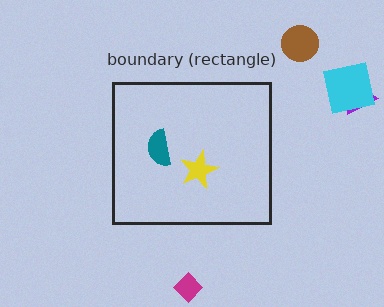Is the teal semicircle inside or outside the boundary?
Inside.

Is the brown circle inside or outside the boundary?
Outside.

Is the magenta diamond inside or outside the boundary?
Outside.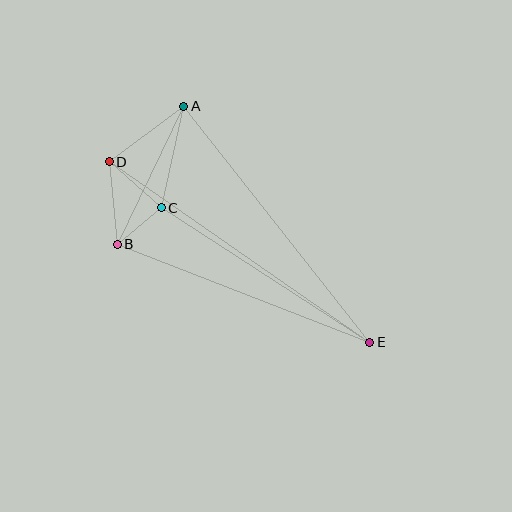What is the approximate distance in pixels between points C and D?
The distance between C and D is approximately 69 pixels.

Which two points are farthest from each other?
Points D and E are farthest from each other.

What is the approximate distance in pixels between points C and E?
The distance between C and E is approximately 248 pixels.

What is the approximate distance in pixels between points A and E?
The distance between A and E is approximately 301 pixels.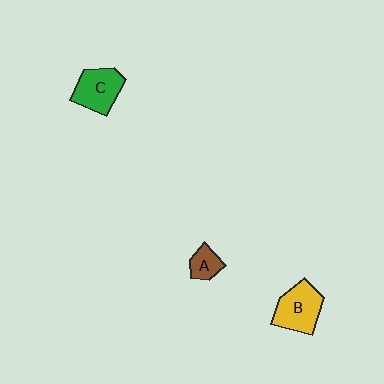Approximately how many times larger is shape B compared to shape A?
Approximately 2.1 times.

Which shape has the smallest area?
Shape A (brown).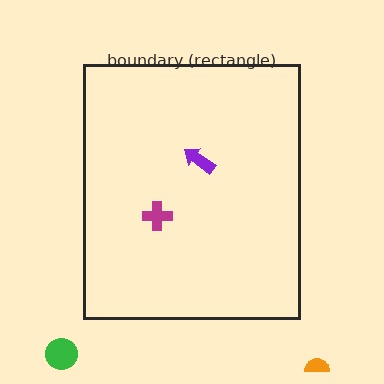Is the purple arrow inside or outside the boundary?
Inside.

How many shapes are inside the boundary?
2 inside, 2 outside.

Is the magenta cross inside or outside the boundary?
Inside.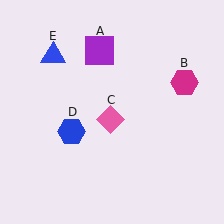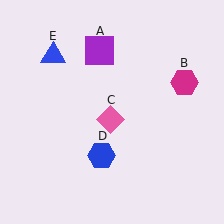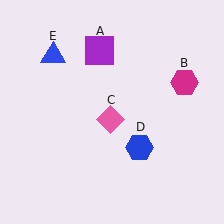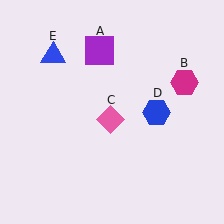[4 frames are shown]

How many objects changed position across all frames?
1 object changed position: blue hexagon (object D).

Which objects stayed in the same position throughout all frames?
Purple square (object A) and magenta hexagon (object B) and pink diamond (object C) and blue triangle (object E) remained stationary.